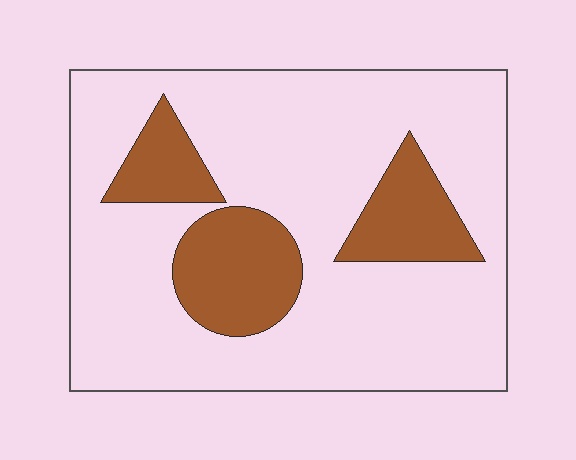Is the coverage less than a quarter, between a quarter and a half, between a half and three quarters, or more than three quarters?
Less than a quarter.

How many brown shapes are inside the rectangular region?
3.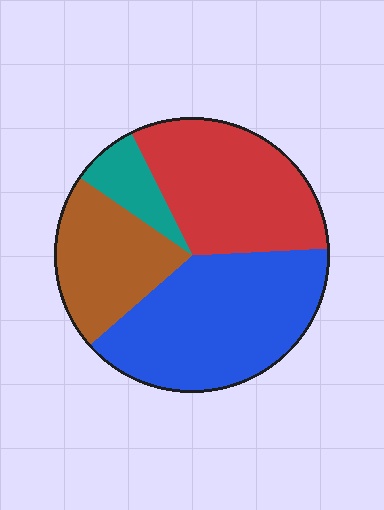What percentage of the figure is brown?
Brown covers roughly 20% of the figure.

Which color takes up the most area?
Blue, at roughly 40%.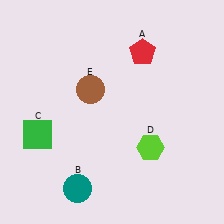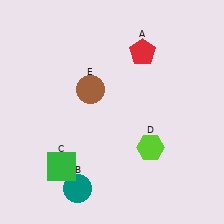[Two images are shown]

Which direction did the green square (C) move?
The green square (C) moved down.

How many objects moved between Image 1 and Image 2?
1 object moved between the two images.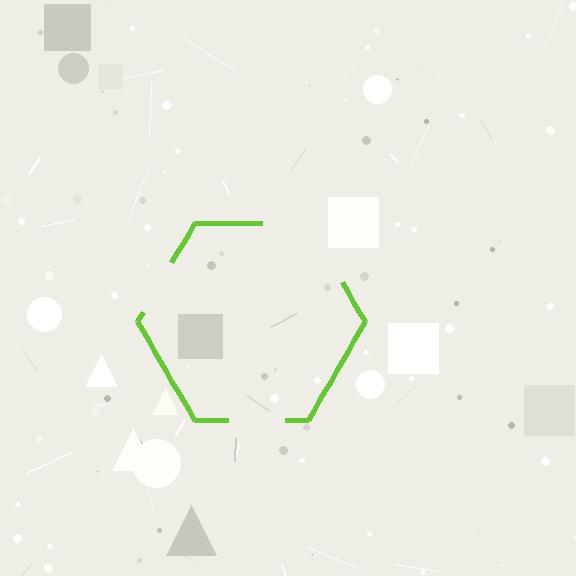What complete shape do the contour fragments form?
The contour fragments form a hexagon.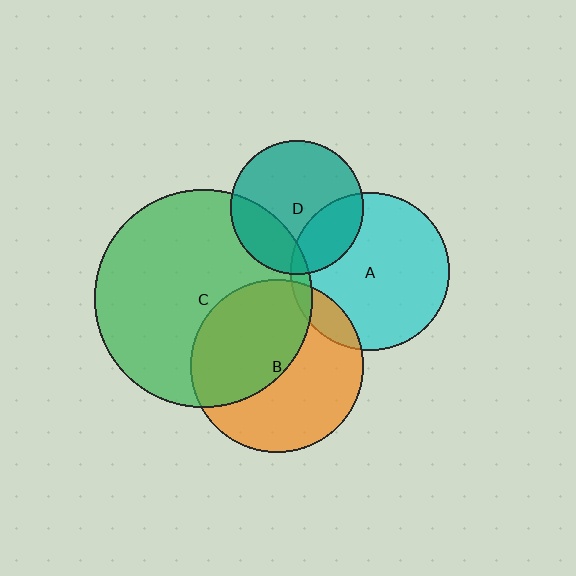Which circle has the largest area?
Circle C (green).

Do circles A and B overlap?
Yes.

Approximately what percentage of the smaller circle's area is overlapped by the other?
Approximately 10%.